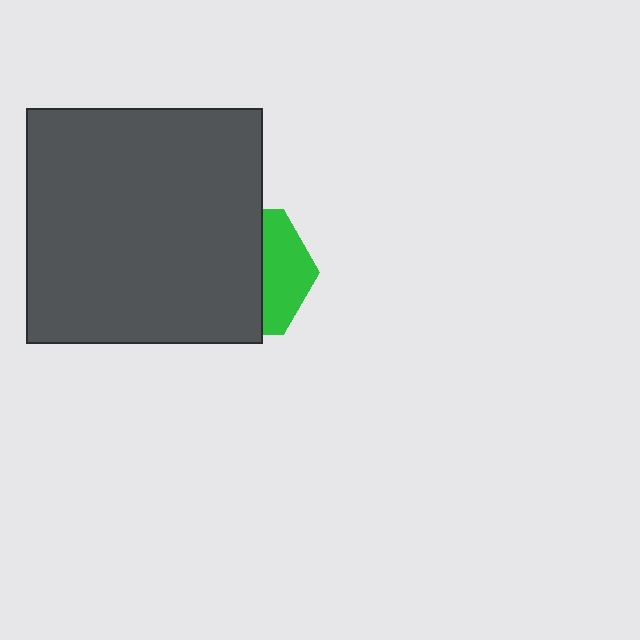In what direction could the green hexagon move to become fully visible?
The green hexagon could move right. That would shift it out from behind the dark gray square entirely.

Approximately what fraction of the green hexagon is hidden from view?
Roughly 65% of the green hexagon is hidden behind the dark gray square.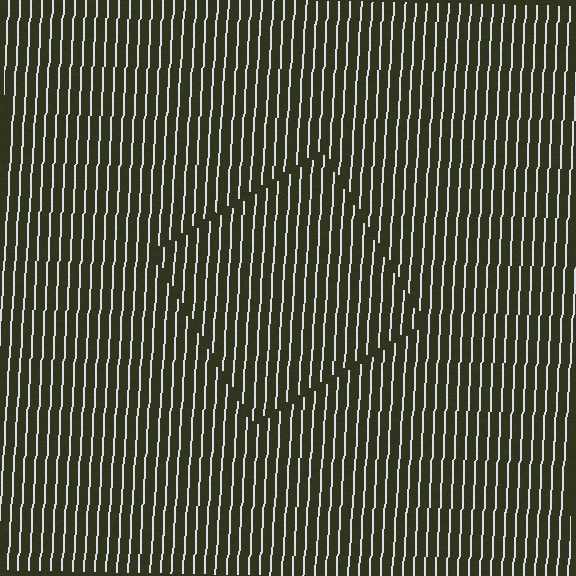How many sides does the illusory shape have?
4 sides — the line-ends trace a square.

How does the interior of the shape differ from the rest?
The interior of the shape contains the same grating, shifted by half a period — the contour is defined by the phase discontinuity where line-ends from the inner and outer gratings abut.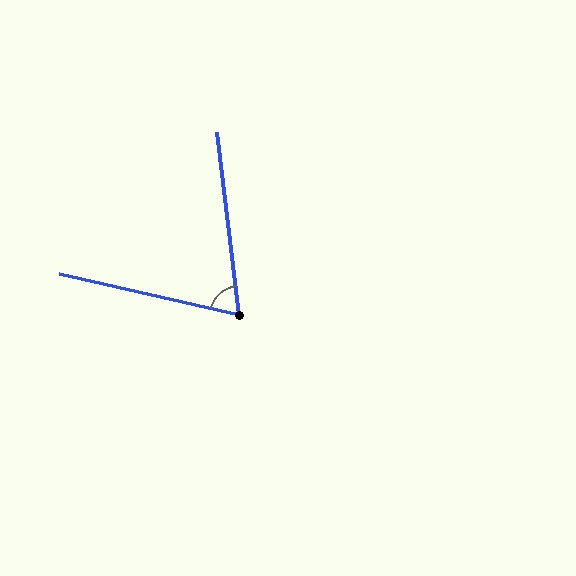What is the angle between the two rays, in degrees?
Approximately 70 degrees.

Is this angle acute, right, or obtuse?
It is acute.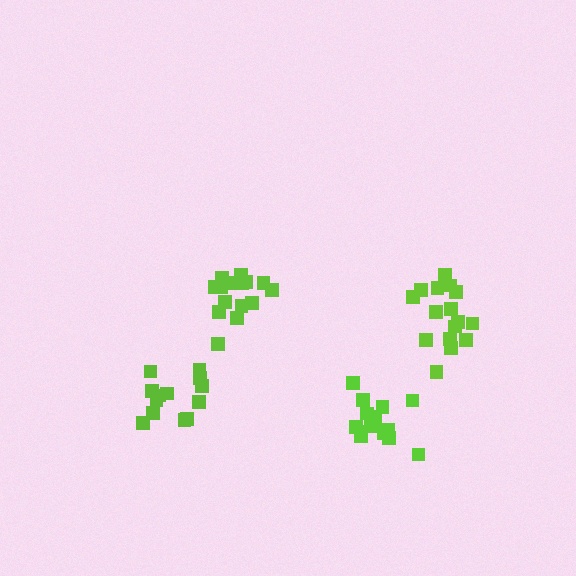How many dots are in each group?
Group 1: 15 dots, Group 2: 15 dots, Group 3: 13 dots, Group 4: 16 dots (59 total).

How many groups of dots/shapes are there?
There are 4 groups.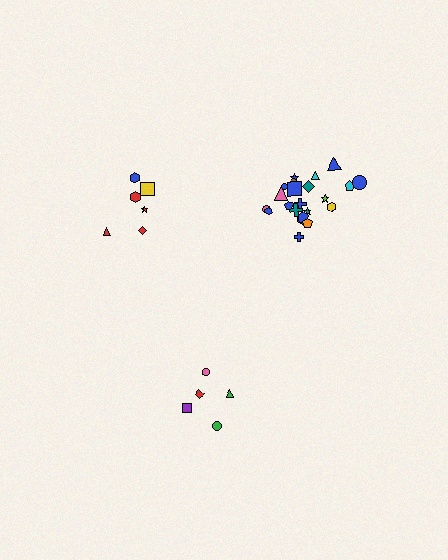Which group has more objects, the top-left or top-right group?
The top-right group.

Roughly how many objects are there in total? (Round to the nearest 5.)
Roughly 35 objects in total.